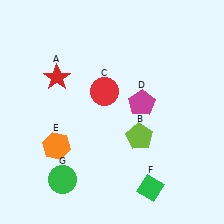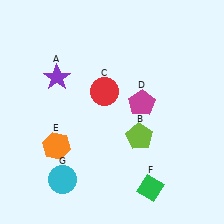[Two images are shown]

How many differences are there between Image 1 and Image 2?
There are 2 differences between the two images.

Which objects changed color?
A changed from red to purple. G changed from green to cyan.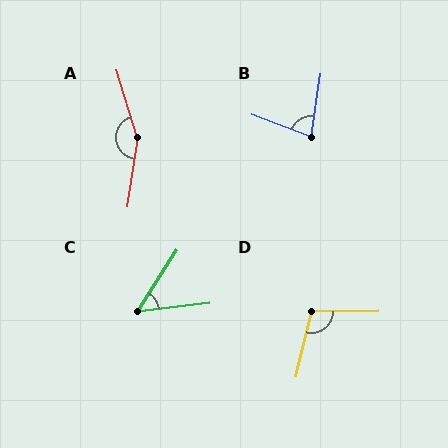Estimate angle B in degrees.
Approximately 78 degrees.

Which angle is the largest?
A, at approximately 154 degrees.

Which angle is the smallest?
C, at approximately 51 degrees.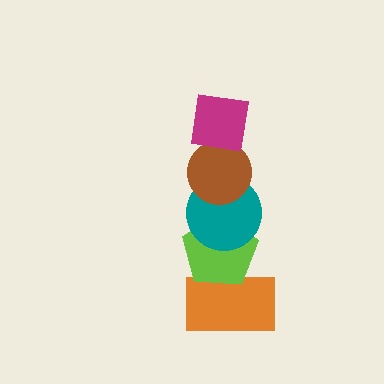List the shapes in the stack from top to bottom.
From top to bottom: the magenta square, the brown circle, the teal circle, the lime pentagon, the orange rectangle.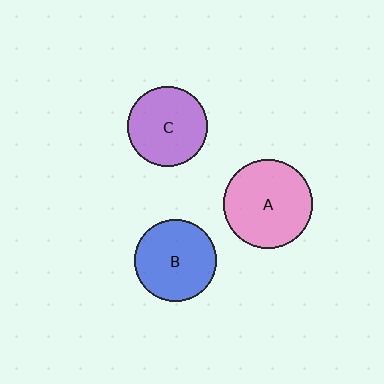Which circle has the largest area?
Circle A (pink).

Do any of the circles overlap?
No, none of the circles overlap.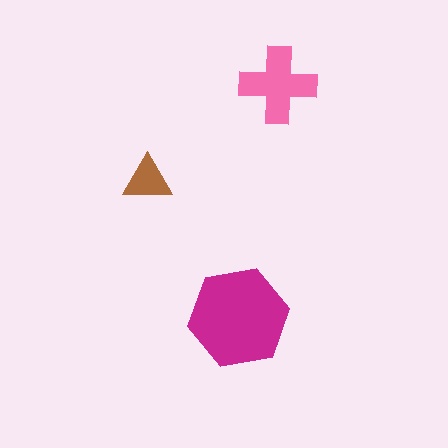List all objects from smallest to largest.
The brown triangle, the pink cross, the magenta hexagon.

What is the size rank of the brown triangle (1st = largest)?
3rd.